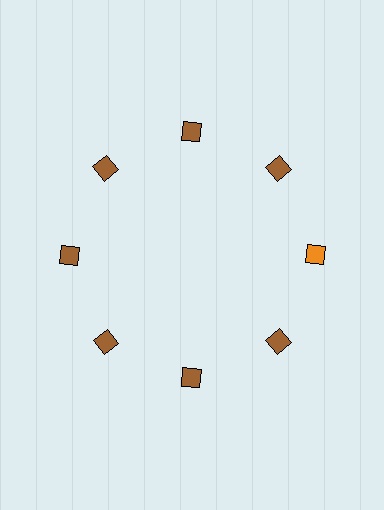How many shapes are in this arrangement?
There are 8 shapes arranged in a ring pattern.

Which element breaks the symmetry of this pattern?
The orange diamond at roughly the 3 o'clock position breaks the symmetry. All other shapes are brown diamonds.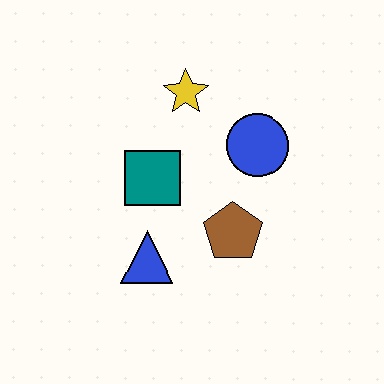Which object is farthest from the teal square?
The blue circle is farthest from the teal square.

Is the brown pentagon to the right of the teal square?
Yes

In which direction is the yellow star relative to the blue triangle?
The yellow star is above the blue triangle.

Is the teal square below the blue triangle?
No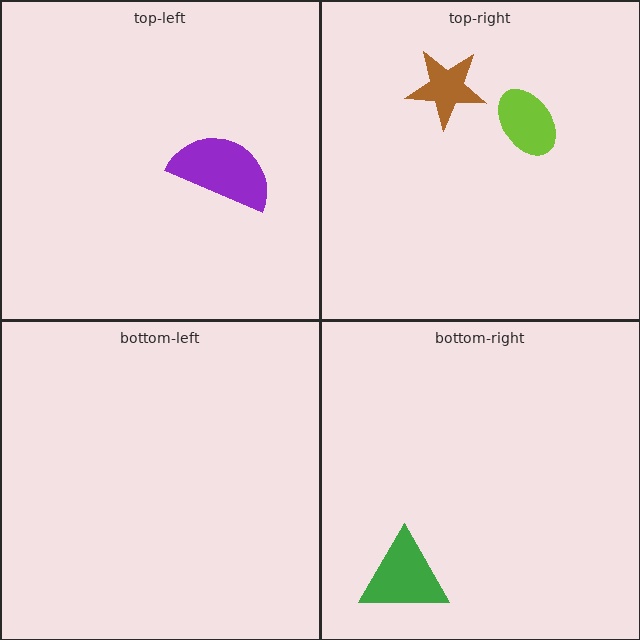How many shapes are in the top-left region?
1.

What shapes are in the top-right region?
The lime ellipse, the brown star.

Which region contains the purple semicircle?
The top-left region.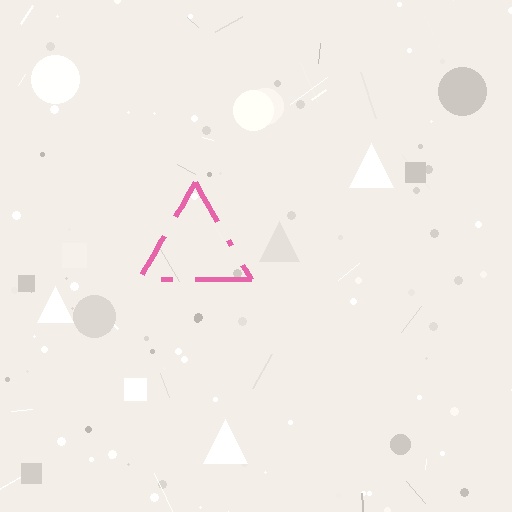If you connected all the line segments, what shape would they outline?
They would outline a triangle.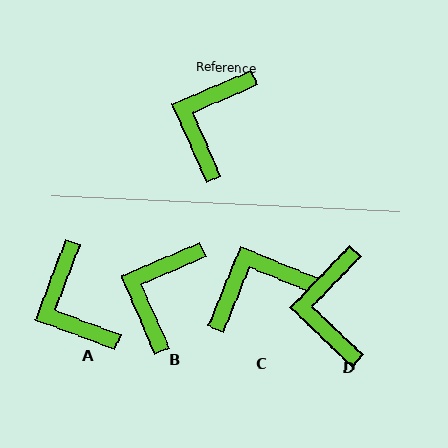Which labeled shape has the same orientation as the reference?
B.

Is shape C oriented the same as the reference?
No, it is off by about 45 degrees.